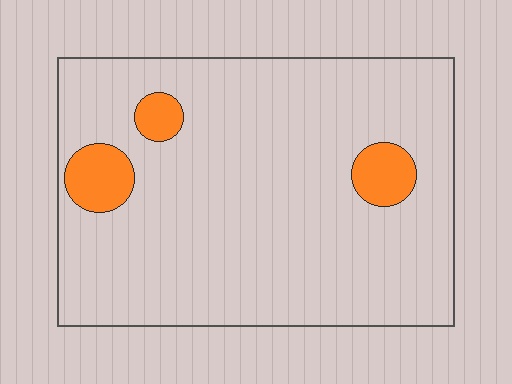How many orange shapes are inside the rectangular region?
3.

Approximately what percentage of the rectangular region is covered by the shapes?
Approximately 10%.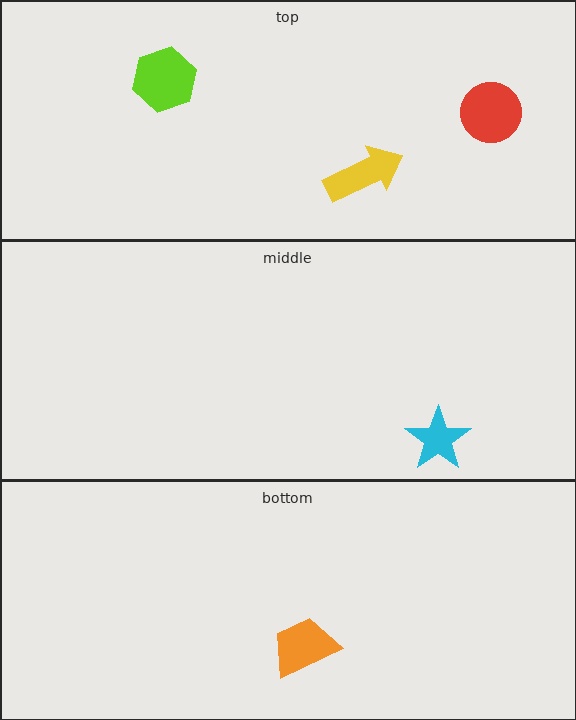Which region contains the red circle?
The top region.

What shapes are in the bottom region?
The orange trapezoid.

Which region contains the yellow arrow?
The top region.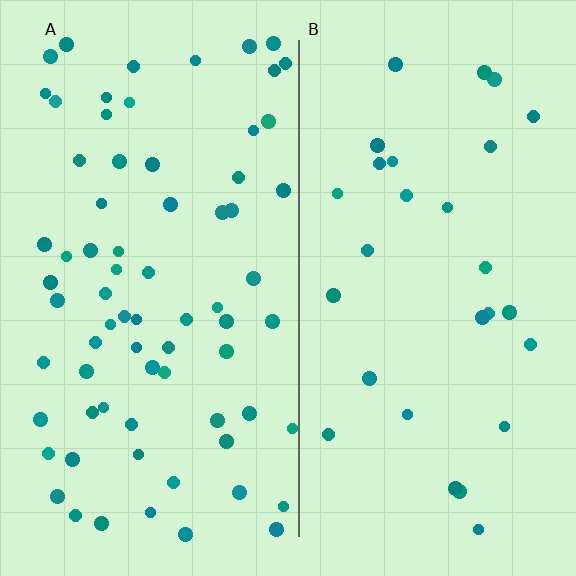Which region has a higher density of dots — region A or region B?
A (the left).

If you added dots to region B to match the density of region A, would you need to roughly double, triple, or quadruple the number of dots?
Approximately triple.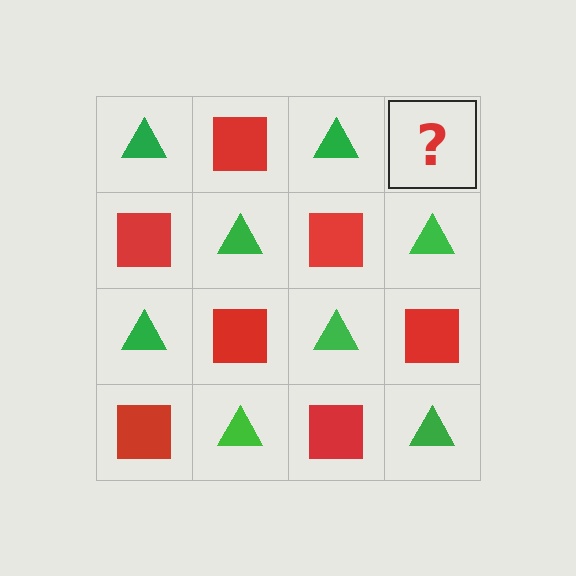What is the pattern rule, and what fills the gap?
The rule is that it alternates green triangle and red square in a checkerboard pattern. The gap should be filled with a red square.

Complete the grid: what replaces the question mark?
The question mark should be replaced with a red square.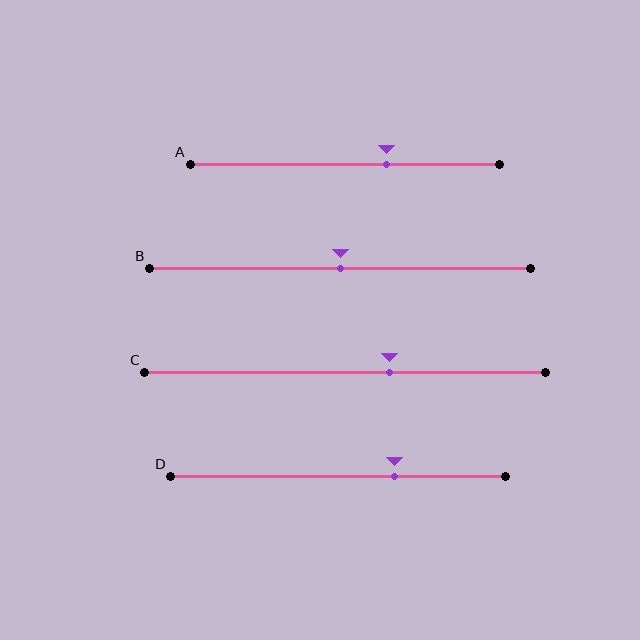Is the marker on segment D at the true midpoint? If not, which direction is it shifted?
No, the marker on segment D is shifted to the right by about 17% of the segment length.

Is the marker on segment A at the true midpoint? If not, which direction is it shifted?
No, the marker on segment A is shifted to the right by about 13% of the segment length.